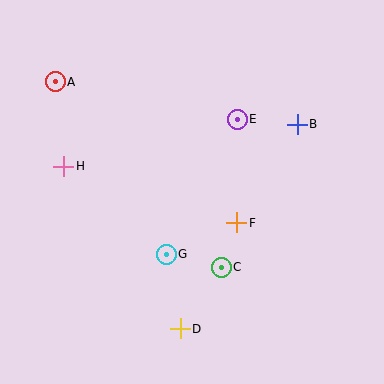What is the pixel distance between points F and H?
The distance between F and H is 182 pixels.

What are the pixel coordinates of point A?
Point A is at (55, 82).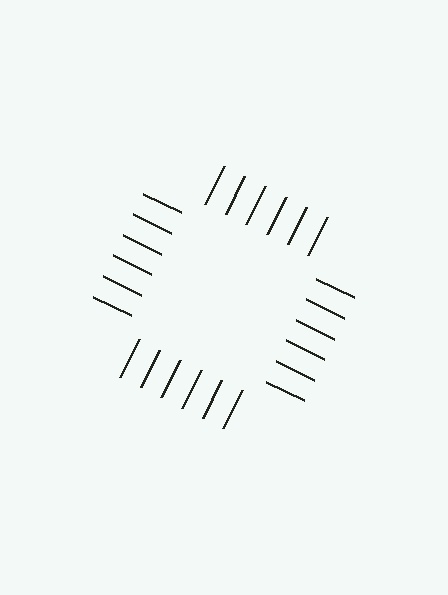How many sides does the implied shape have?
4 sides — the line-ends trace a square.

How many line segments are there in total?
24 — 6 along each of the 4 edges.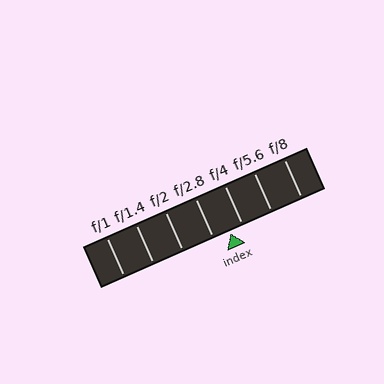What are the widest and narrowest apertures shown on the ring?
The widest aperture shown is f/1 and the narrowest is f/8.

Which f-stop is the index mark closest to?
The index mark is closest to f/4.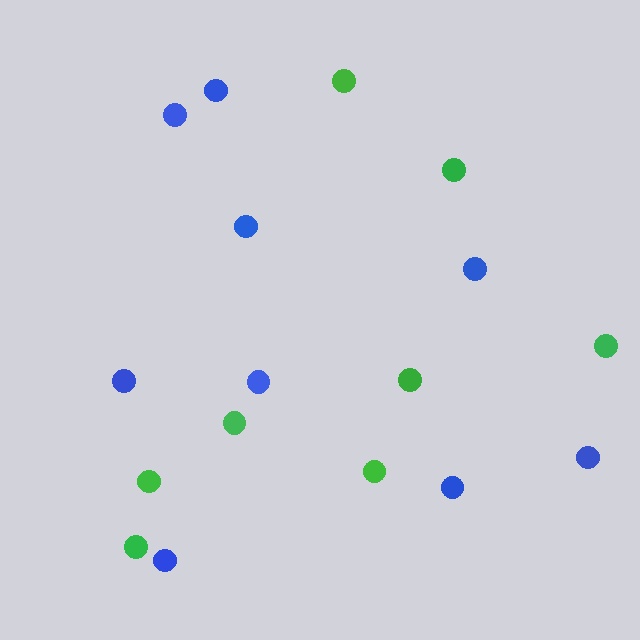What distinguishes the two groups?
There are 2 groups: one group of green circles (8) and one group of blue circles (9).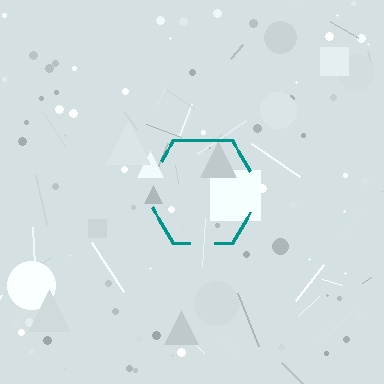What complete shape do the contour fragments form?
The contour fragments form a hexagon.